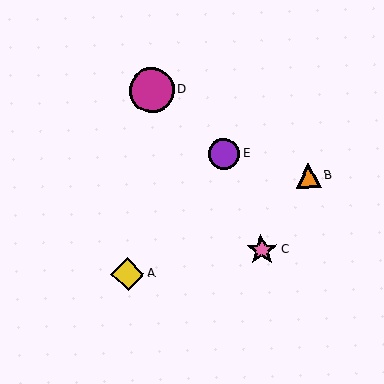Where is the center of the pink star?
The center of the pink star is at (262, 250).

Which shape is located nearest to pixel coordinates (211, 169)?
The purple circle (labeled E) at (224, 154) is nearest to that location.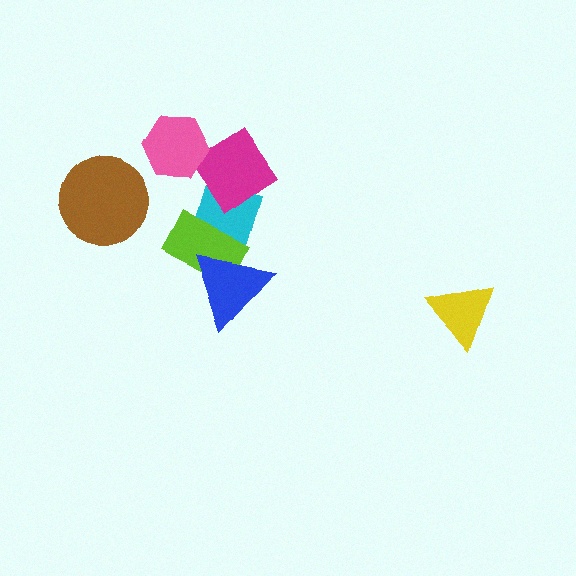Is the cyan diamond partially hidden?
Yes, it is partially covered by another shape.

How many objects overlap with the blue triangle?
2 objects overlap with the blue triangle.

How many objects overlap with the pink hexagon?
1 object overlaps with the pink hexagon.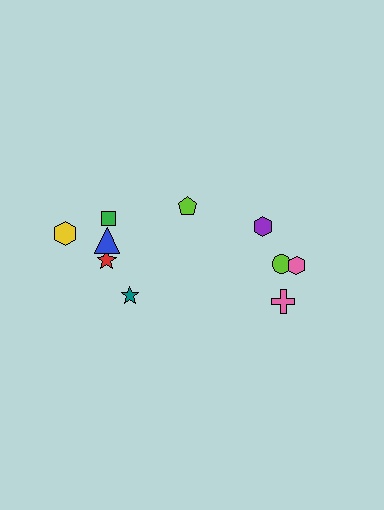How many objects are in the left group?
There are 6 objects.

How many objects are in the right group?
There are 4 objects.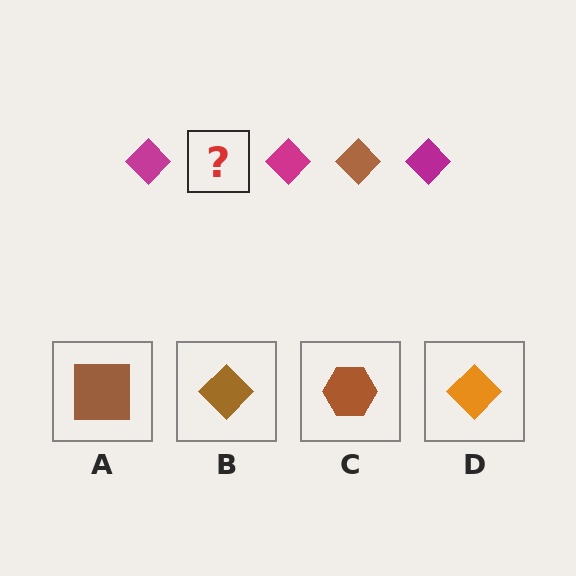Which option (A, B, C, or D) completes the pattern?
B.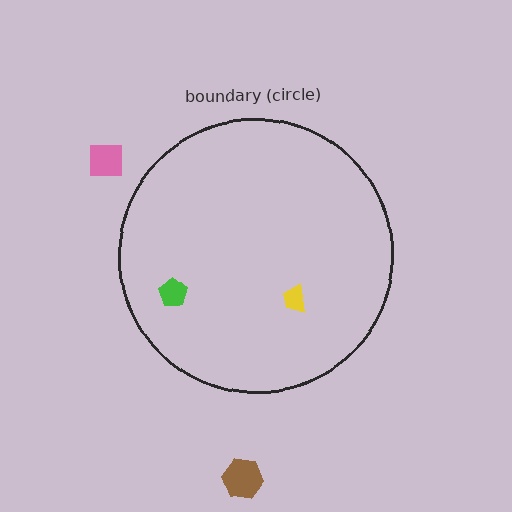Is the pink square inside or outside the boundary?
Outside.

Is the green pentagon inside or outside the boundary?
Inside.